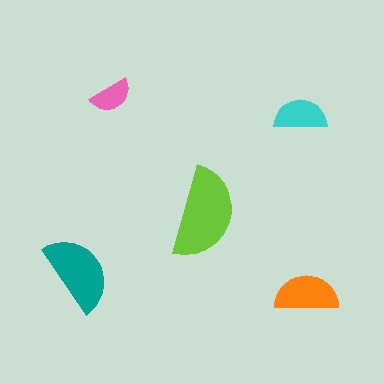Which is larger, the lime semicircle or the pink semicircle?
The lime one.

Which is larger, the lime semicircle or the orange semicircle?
The lime one.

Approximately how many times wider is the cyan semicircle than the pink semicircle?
About 1.5 times wider.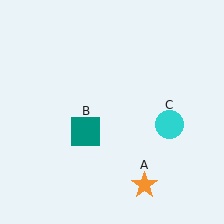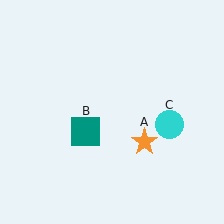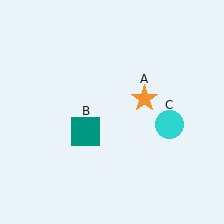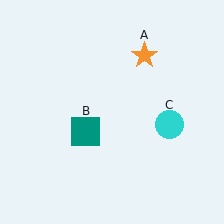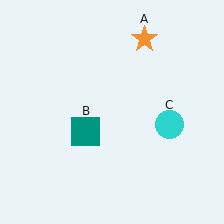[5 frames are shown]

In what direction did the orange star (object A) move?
The orange star (object A) moved up.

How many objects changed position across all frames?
1 object changed position: orange star (object A).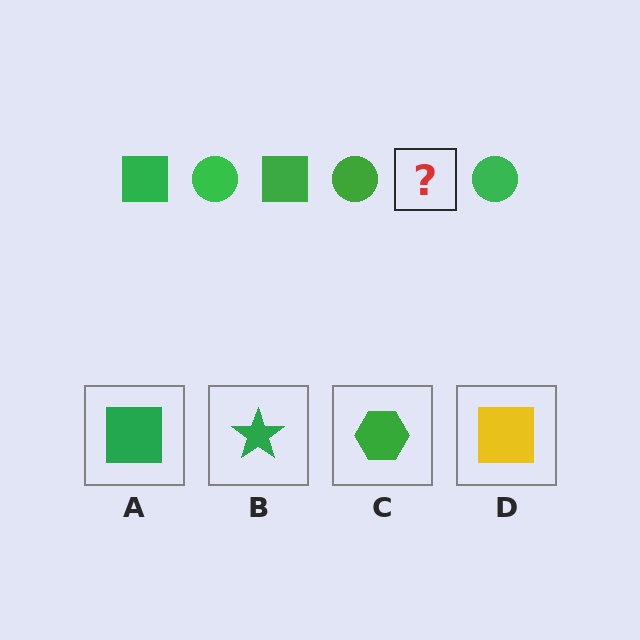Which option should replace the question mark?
Option A.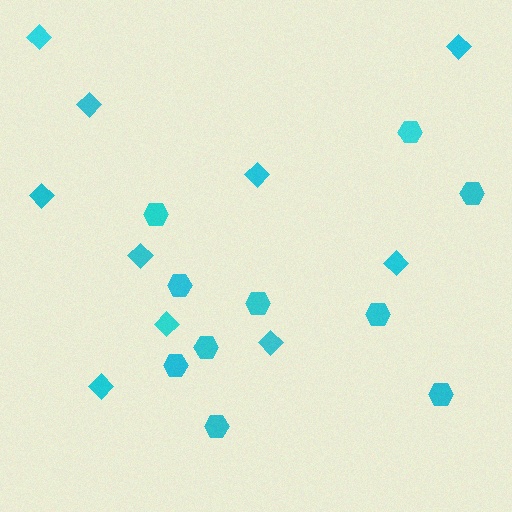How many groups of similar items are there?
There are 2 groups: one group of hexagons (10) and one group of diamonds (10).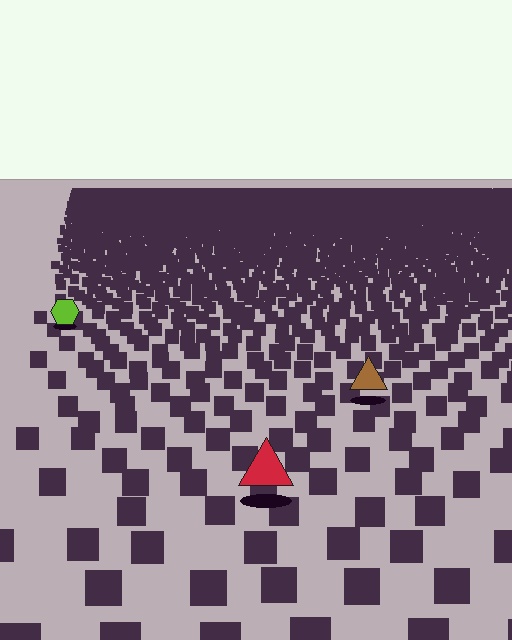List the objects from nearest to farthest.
From nearest to farthest: the red triangle, the brown triangle, the lime hexagon.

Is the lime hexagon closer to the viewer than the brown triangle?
No. The brown triangle is closer — you can tell from the texture gradient: the ground texture is coarser near it.